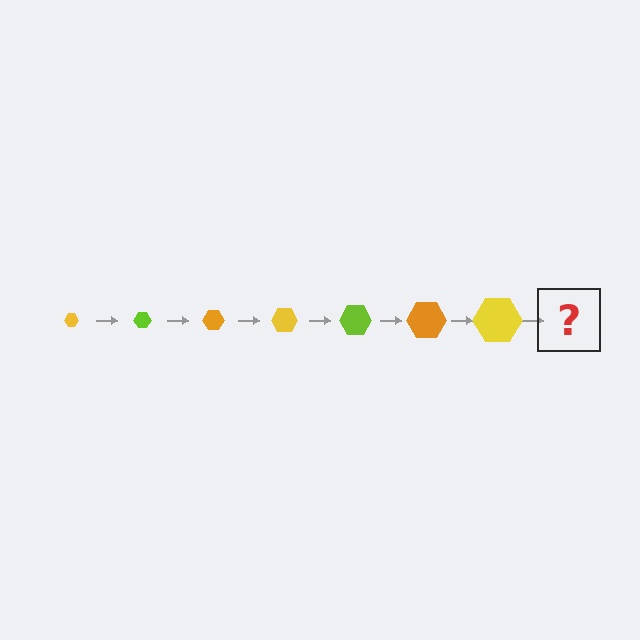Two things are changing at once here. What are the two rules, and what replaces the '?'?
The two rules are that the hexagon grows larger each step and the color cycles through yellow, lime, and orange. The '?' should be a lime hexagon, larger than the previous one.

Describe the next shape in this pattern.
It should be a lime hexagon, larger than the previous one.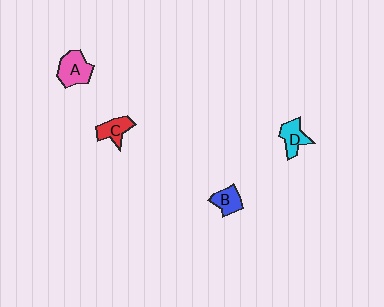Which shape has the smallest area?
Shape B (blue).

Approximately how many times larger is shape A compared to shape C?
Approximately 1.4 times.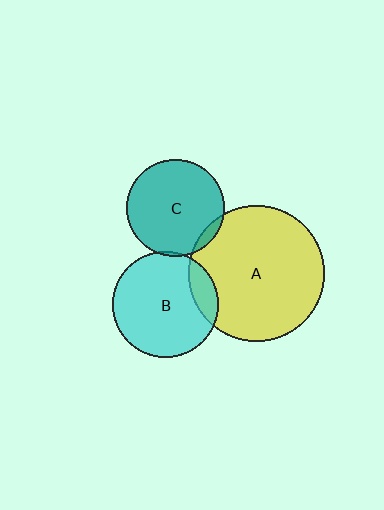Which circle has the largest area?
Circle A (yellow).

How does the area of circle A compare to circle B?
Approximately 1.6 times.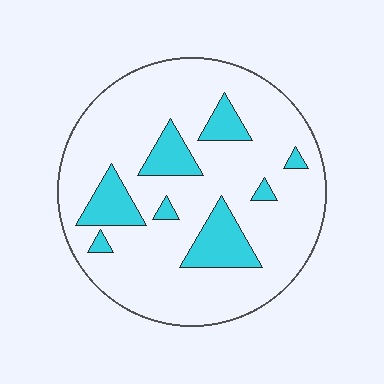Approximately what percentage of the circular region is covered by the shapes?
Approximately 20%.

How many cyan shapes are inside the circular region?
8.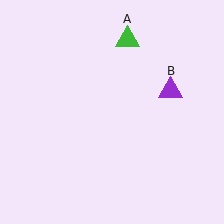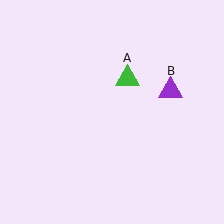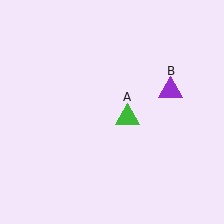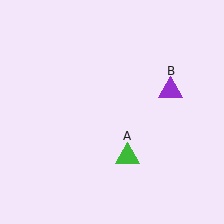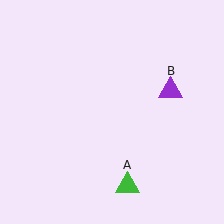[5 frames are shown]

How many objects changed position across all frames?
1 object changed position: green triangle (object A).